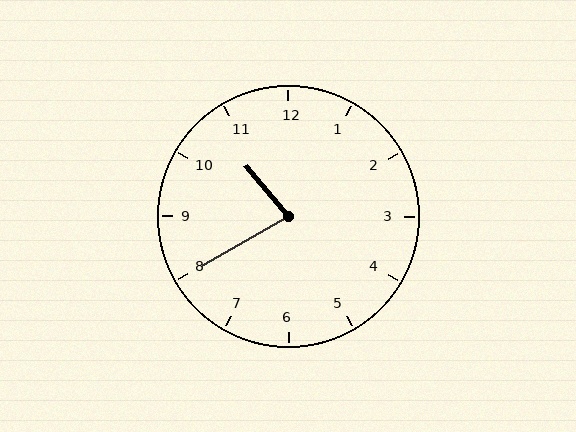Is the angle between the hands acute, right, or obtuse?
It is acute.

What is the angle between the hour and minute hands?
Approximately 80 degrees.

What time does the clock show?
10:40.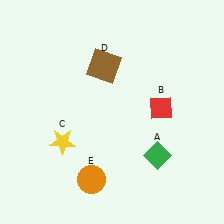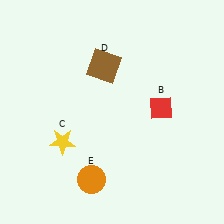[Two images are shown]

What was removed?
The green diamond (A) was removed in Image 2.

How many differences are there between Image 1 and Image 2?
There is 1 difference between the two images.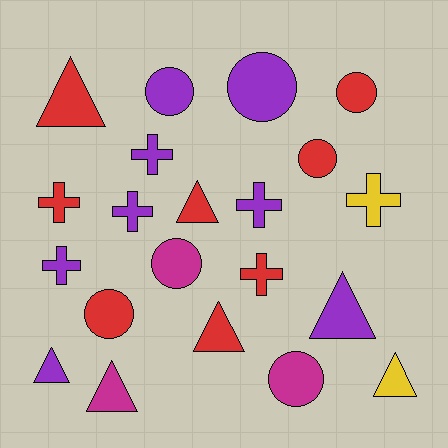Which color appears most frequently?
Red, with 8 objects.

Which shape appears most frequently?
Cross, with 7 objects.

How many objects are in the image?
There are 21 objects.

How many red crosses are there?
There are 2 red crosses.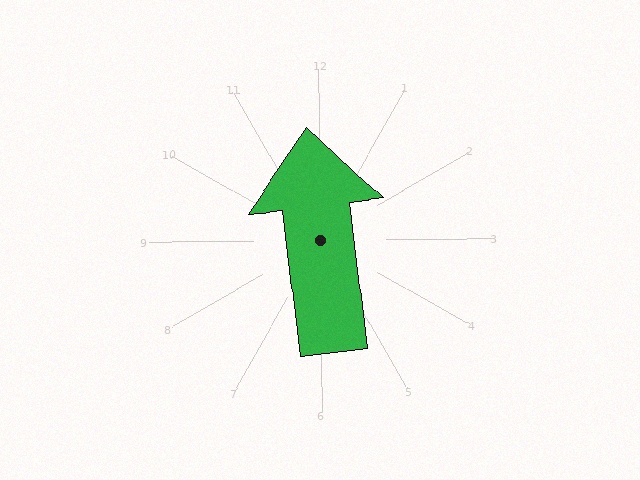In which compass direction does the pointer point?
North.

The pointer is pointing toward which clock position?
Roughly 12 o'clock.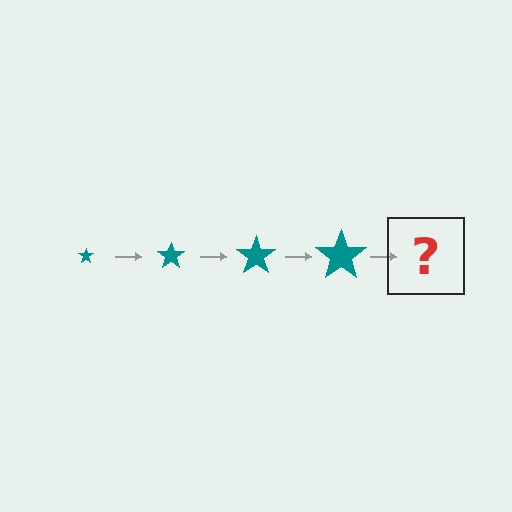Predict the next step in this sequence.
The next step is a teal star, larger than the previous one.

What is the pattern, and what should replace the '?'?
The pattern is that the star gets progressively larger each step. The '?' should be a teal star, larger than the previous one.